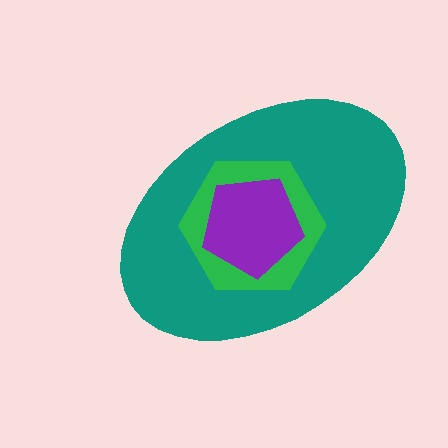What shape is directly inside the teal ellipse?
The green hexagon.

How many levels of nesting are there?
3.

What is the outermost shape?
The teal ellipse.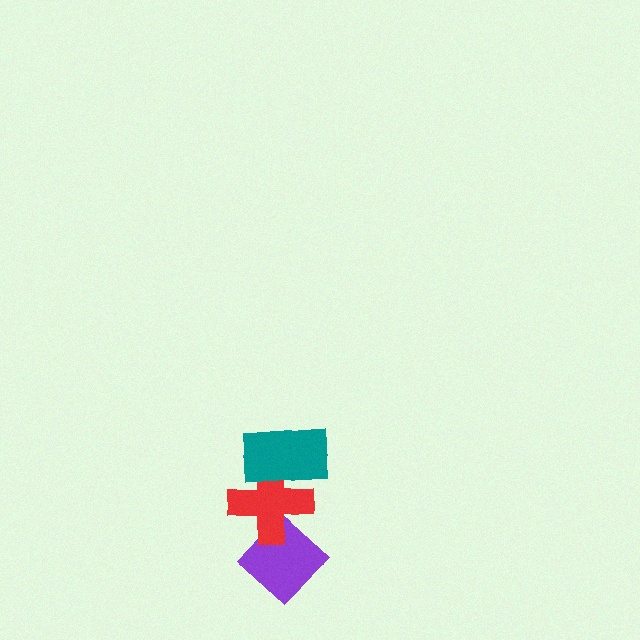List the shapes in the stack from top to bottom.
From top to bottom: the teal rectangle, the red cross, the purple diamond.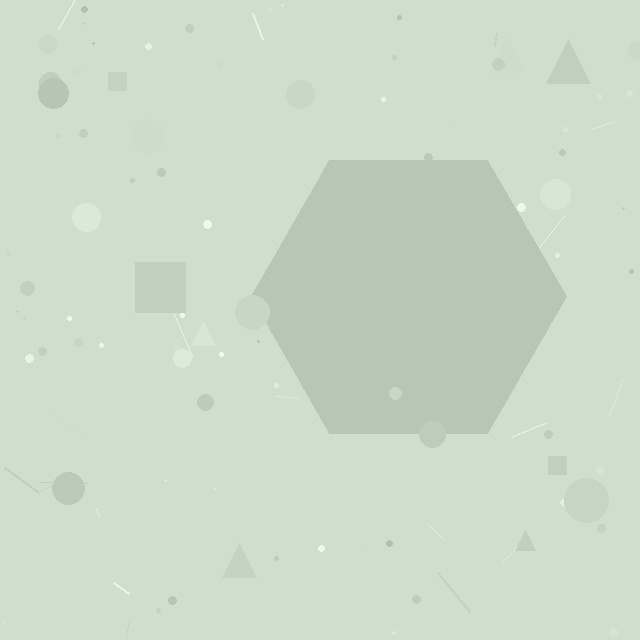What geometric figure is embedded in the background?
A hexagon is embedded in the background.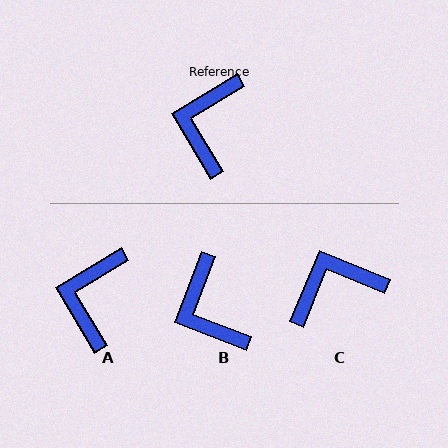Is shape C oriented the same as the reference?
No, it is off by about 53 degrees.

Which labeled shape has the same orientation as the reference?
A.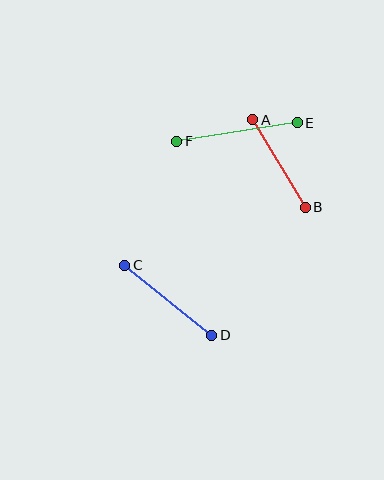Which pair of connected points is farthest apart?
Points E and F are farthest apart.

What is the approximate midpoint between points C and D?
The midpoint is at approximately (168, 300) pixels.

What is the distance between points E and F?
The distance is approximately 122 pixels.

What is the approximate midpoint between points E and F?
The midpoint is at approximately (237, 132) pixels.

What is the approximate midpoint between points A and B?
The midpoint is at approximately (279, 163) pixels.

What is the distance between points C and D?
The distance is approximately 112 pixels.